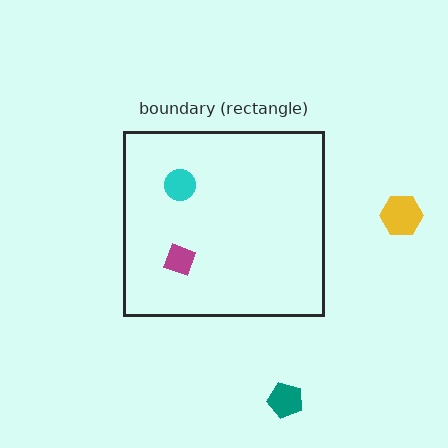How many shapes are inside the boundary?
2 inside, 2 outside.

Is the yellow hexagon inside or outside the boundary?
Outside.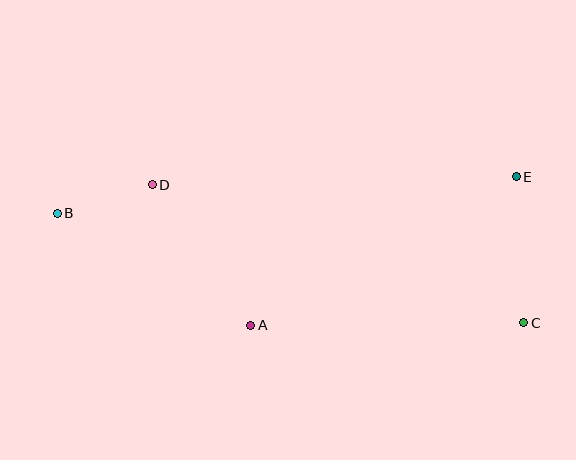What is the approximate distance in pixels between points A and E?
The distance between A and E is approximately 304 pixels.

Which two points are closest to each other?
Points B and D are closest to each other.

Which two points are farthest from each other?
Points B and C are farthest from each other.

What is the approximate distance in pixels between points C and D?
The distance between C and D is approximately 396 pixels.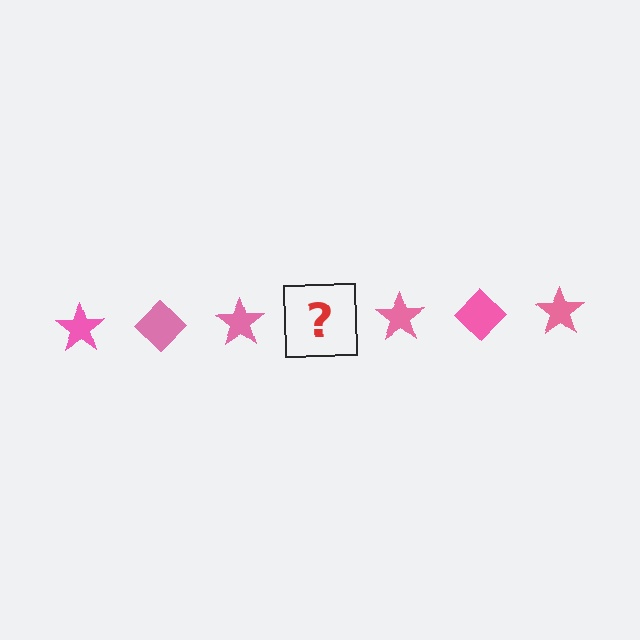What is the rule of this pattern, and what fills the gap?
The rule is that the pattern cycles through star, diamond shapes in pink. The gap should be filled with a pink diamond.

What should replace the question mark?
The question mark should be replaced with a pink diamond.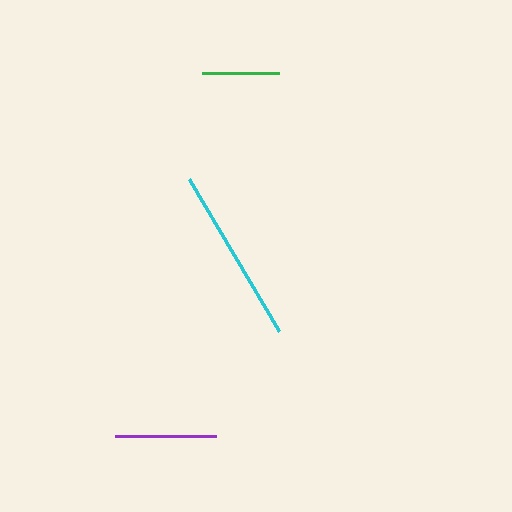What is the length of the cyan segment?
The cyan segment is approximately 177 pixels long.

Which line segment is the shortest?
The green line is the shortest at approximately 78 pixels.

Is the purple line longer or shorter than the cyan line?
The cyan line is longer than the purple line.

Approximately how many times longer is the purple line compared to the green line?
The purple line is approximately 1.3 times the length of the green line.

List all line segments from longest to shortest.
From longest to shortest: cyan, purple, green.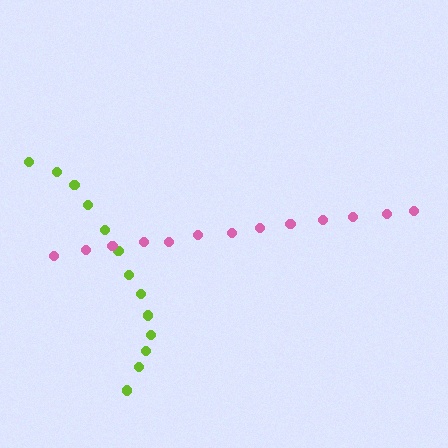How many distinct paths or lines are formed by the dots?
There are 2 distinct paths.